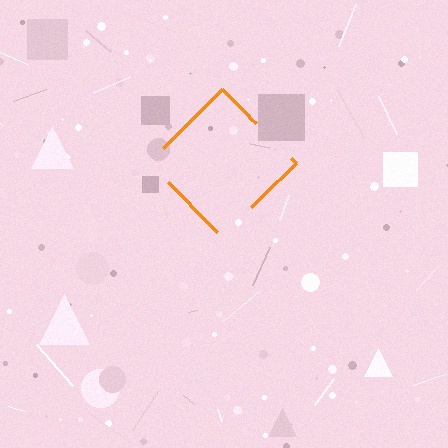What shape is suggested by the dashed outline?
The dashed outline suggests a diamond.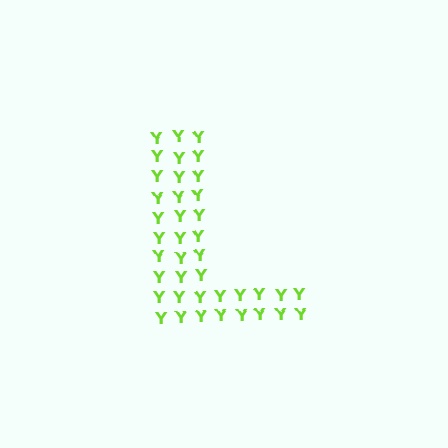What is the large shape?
The large shape is the letter L.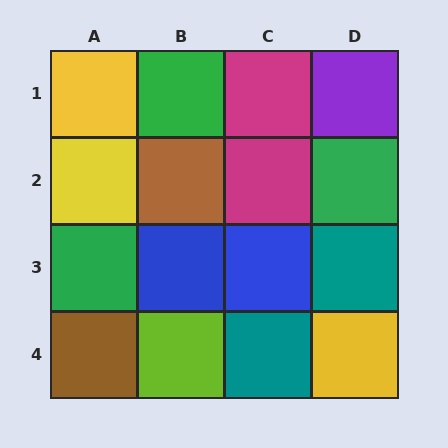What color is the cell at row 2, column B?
Brown.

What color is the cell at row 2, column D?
Green.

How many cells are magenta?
2 cells are magenta.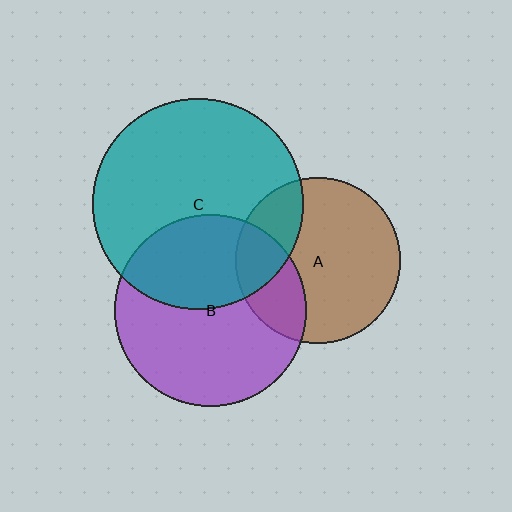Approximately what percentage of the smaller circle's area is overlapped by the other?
Approximately 40%.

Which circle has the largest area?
Circle C (teal).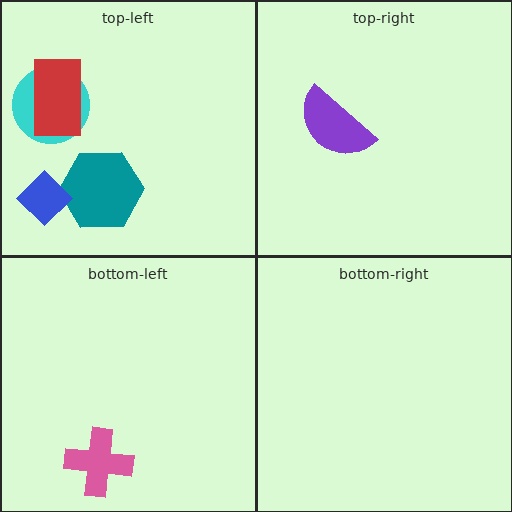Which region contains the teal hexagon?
The top-left region.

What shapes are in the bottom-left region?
The pink cross.